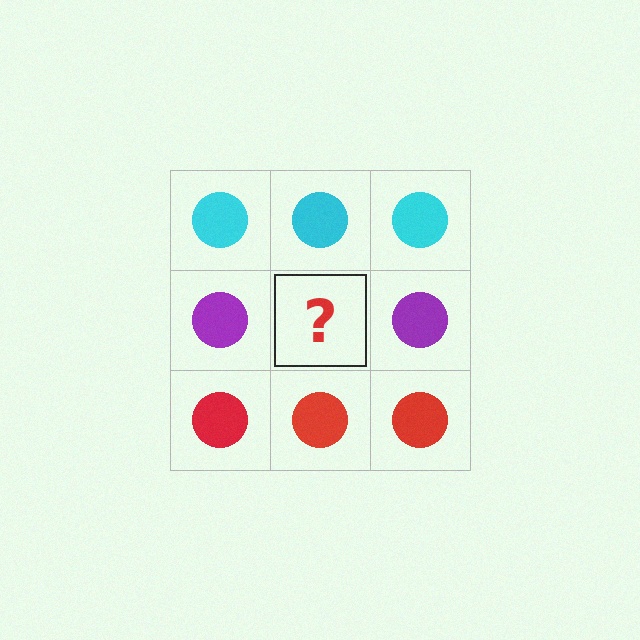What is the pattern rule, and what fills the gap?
The rule is that each row has a consistent color. The gap should be filled with a purple circle.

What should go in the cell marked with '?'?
The missing cell should contain a purple circle.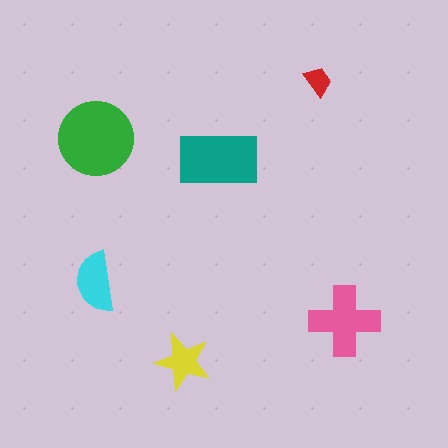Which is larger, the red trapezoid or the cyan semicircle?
The cyan semicircle.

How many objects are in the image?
There are 6 objects in the image.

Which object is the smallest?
The red trapezoid.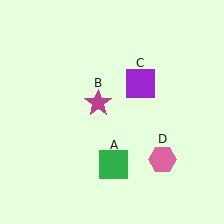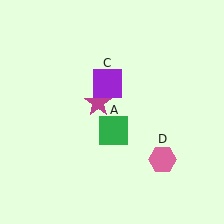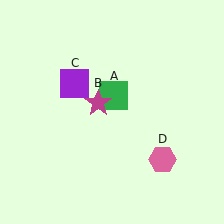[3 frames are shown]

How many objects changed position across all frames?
2 objects changed position: green square (object A), purple square (object C).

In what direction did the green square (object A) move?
The green square (object A) moved up.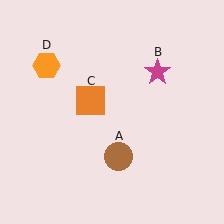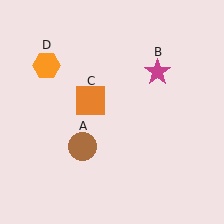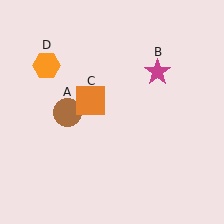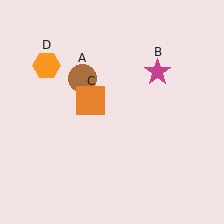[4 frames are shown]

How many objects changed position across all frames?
1 object changed position: brown circle (object A).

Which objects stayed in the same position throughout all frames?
Magenta star (object B) and orange square (object C) and orange hexagon (object D) remained stationary.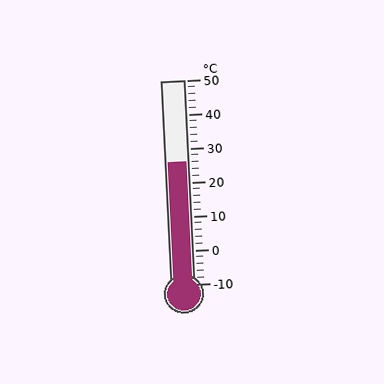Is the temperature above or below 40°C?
The temperature is below 40°C.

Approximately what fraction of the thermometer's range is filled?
The thermometer is filled to approximately 60% of its range.